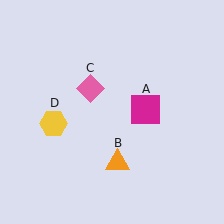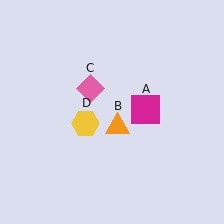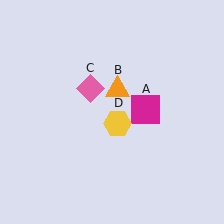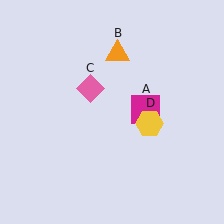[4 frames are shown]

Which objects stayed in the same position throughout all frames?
Magenta square (object A) and pink diamond (object C) remained stationary.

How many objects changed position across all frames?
2 objects changed position: orange triangle (object B), yellow hexagon (object D).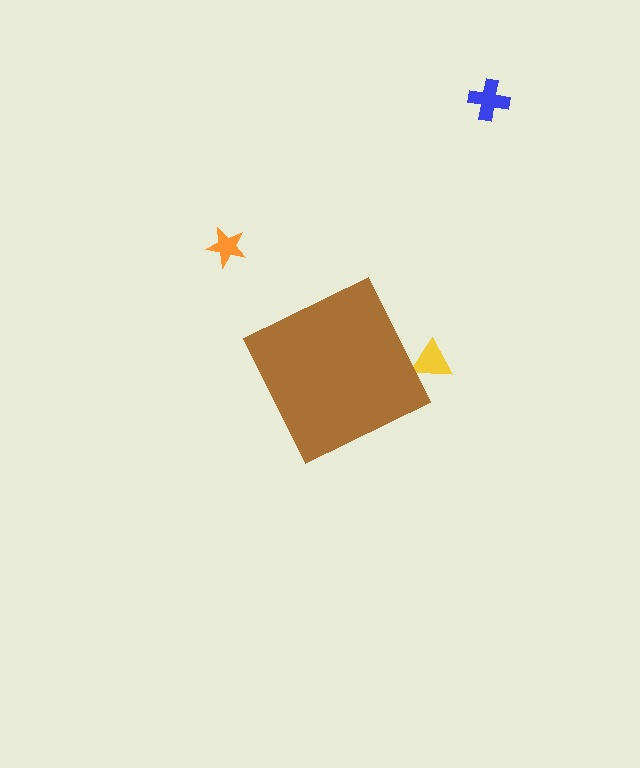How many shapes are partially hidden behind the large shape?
1 shape is partially hidden.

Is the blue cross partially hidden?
No, the blue cross is fully visible.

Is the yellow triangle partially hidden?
Yes, the yellow triangle is partially hidden behind the brown diamond.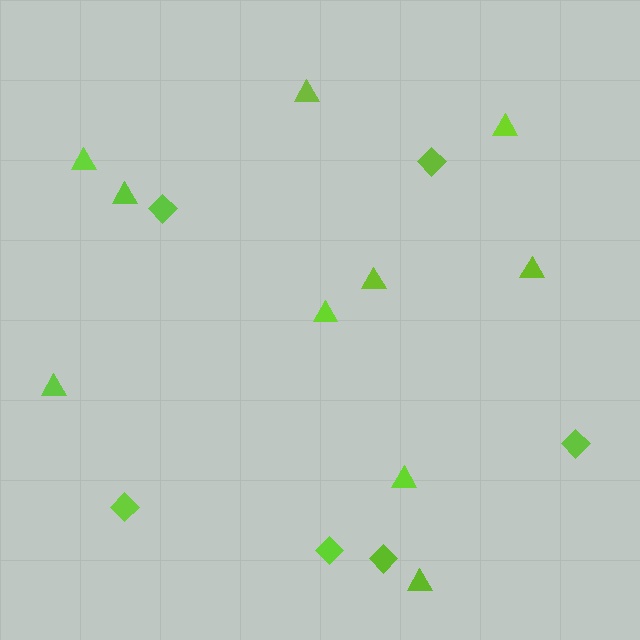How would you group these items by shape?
There are 2 groups: one group of diamonds (6) and one group of triangles (10).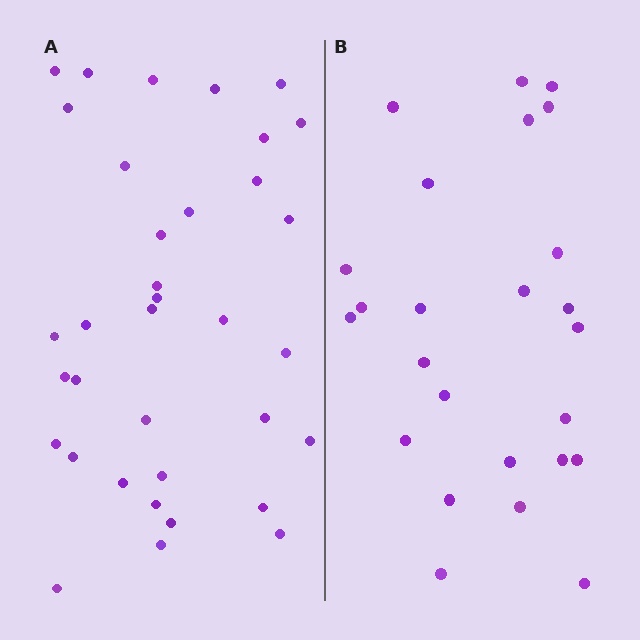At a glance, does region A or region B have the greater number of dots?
Region A (the left region) has more dots.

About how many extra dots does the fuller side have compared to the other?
Region A has roughly 10 or so more dots than region B.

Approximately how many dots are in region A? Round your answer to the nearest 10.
About 40 dots. (The exact count is 35, which rounds to 40.)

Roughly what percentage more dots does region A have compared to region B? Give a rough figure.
About 40% more.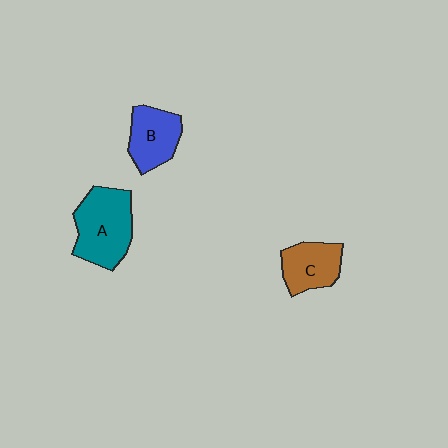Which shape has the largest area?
Shape A (teal).